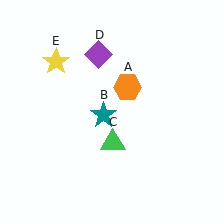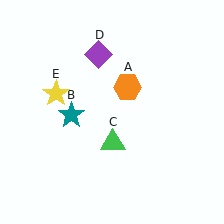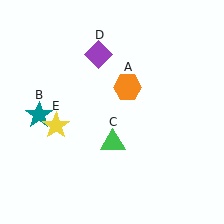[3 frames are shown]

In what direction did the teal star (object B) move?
The teal star (object B) moved left.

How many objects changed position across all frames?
2 objects changed position: teal star (object B), yellow star (object E).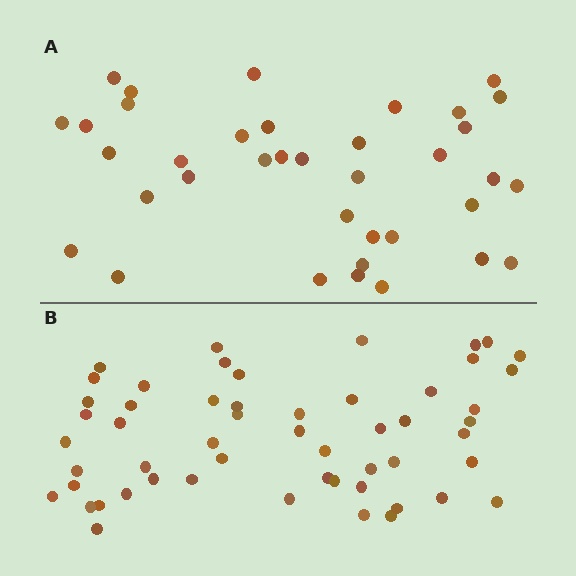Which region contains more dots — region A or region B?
Region B (the bottom region) has more dots.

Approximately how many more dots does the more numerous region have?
Region B has approximately 15 more dots than region A.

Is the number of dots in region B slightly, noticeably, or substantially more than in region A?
Region B has substantially more. The ratio is roughly 1.5 to 1.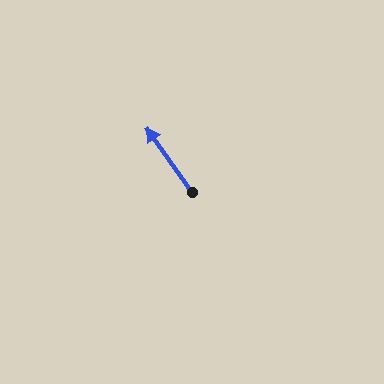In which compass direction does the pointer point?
Northwest.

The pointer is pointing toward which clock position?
Roughly 11 o'clock.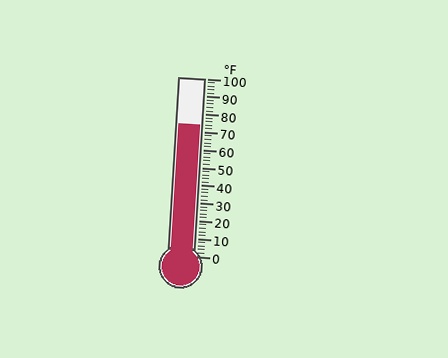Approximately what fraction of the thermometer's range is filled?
The thermometer is filled to approximately 75% of its range.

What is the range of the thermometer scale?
The thermometer scale ranges from 0°F to 100°F.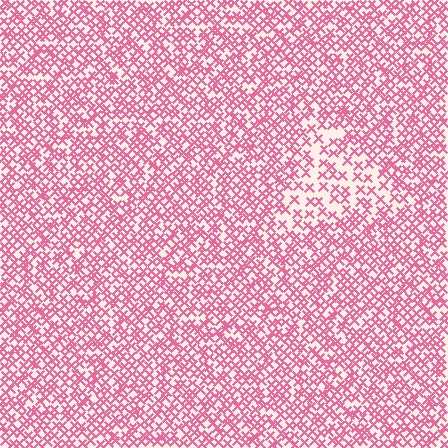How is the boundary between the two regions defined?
The boundary is defined by a change in element density (approximately 2.0x ratio). All elements are the same color, size, and shape.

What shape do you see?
I see a triangle.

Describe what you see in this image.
The image contains small pink elements arranged at two different densities. A triangle-shaped region is visible where the elements are less densely packed than the surrounding area.